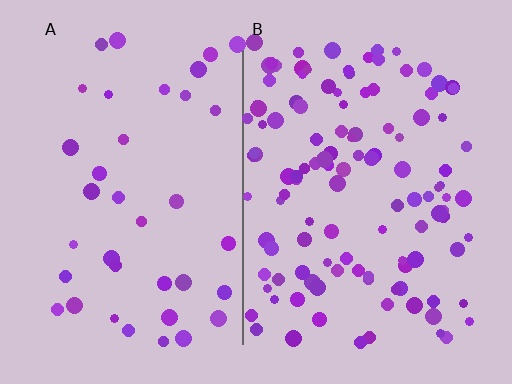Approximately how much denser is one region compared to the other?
Approximately 3.1× — region B over region A.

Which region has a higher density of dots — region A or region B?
B (the right).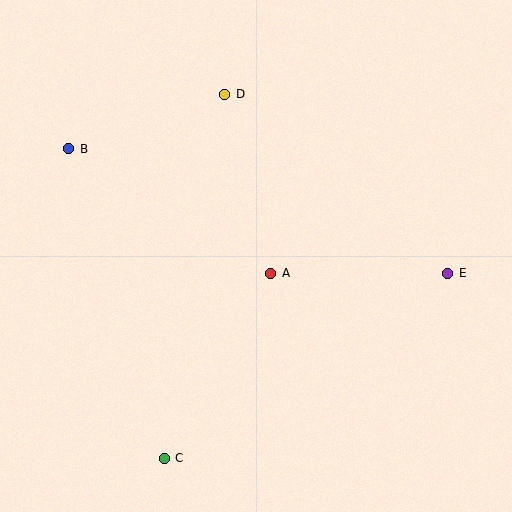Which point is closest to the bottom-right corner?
Point E is closest to the bottom-right corner.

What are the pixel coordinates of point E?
Point E is at (448, 273).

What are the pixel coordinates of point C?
Point C is at (164, 458).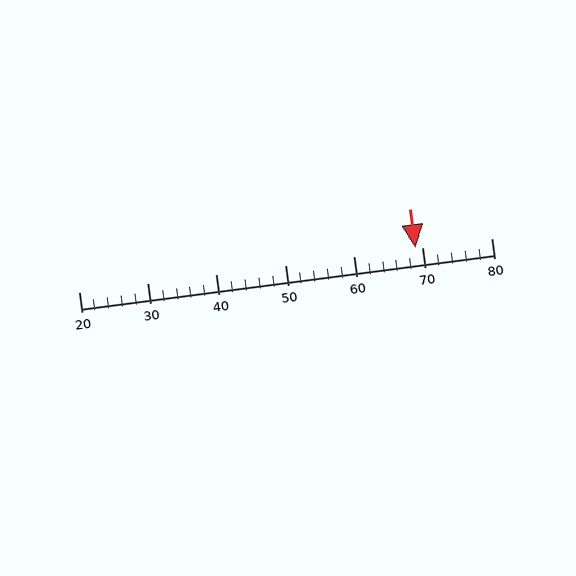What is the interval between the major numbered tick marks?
The major tick marks are spaced 10 units apart.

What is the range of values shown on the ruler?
The ruler shows values from 20 to 80.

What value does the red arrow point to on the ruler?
The red arrow points to approximately 69.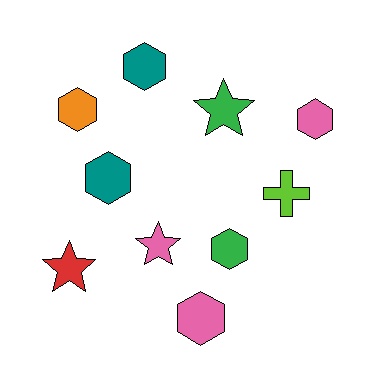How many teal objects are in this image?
There are 2 teal objects.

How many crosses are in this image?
There is 1 cross.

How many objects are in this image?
There are 10 objects.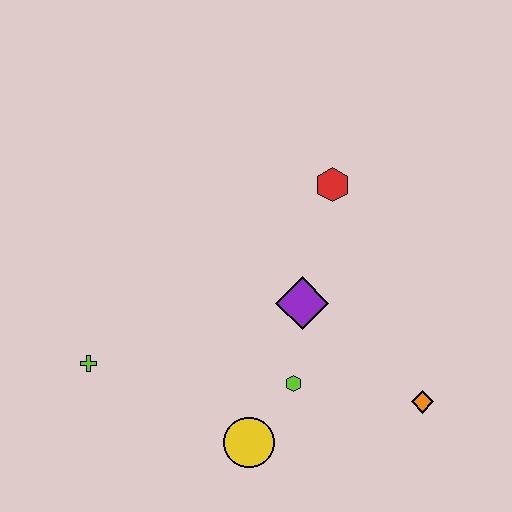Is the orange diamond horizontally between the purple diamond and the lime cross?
No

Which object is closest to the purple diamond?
The lime hexagon is closest to the purple diamond.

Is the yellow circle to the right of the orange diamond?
No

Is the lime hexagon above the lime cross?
No